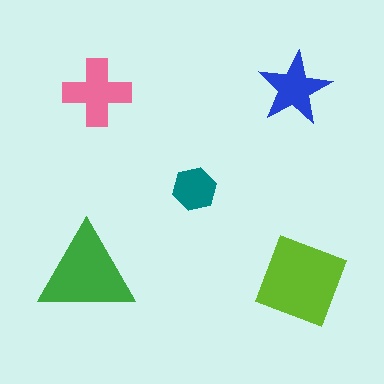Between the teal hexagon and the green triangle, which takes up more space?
The green triangle.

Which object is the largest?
The lime diamond.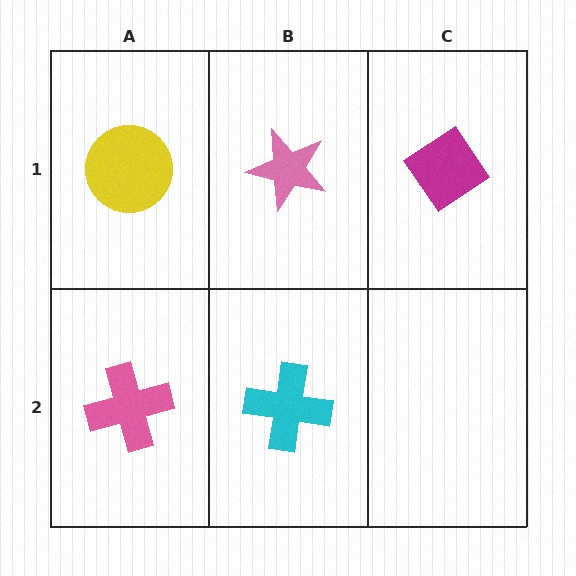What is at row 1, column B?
A pink star.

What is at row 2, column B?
A cyan cross.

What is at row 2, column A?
A pink cross.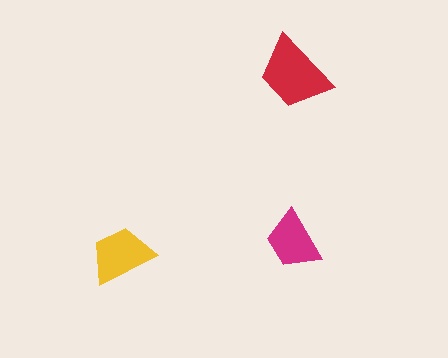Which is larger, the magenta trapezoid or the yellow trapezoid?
The yellow one.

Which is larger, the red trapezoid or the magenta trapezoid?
The red one.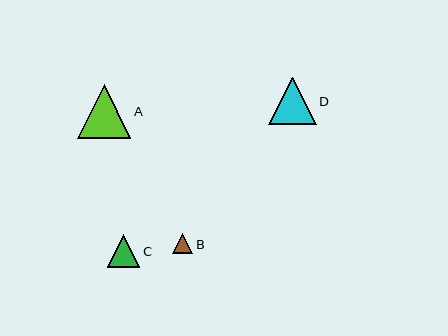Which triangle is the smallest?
Triangle B is the smallest with a size of approximately 20 pixels.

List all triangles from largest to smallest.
From largest to smallest: A, D, C, B.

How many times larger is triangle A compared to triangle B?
Triangle A is approximately 2.6 times the size of triangle B.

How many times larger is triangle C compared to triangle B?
Triangle C is approximately 1.6 times the size of triangle B.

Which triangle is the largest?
Triangle A is the largest with a size of approximately 53 pixels.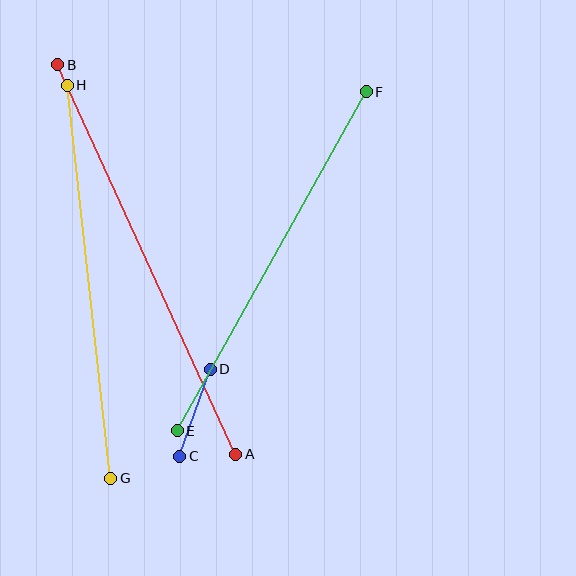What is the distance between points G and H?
The distance is approximately 395 pixels.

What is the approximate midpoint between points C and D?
The midpoint is at approximately (195, 413) pixels.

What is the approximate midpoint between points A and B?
The midpoint is at approximately (147, 259) pixels.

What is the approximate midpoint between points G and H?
The midpoint is at approximately (89, 282) pixels.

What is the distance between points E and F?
The distance is approximately 388 pixels.